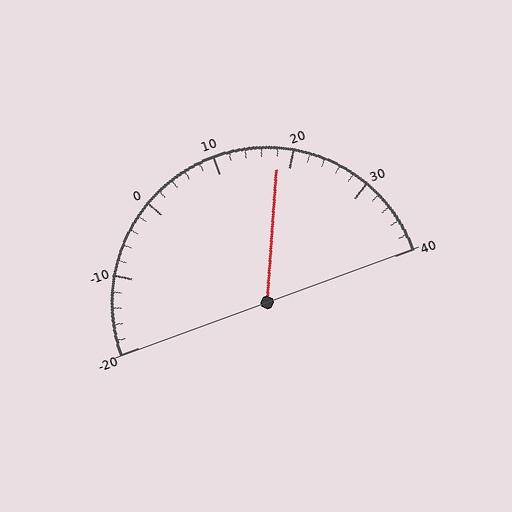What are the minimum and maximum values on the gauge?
The gauge ranges from -20 to 40.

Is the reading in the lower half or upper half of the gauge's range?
The reading is in the upper half of the range (-20 to 40).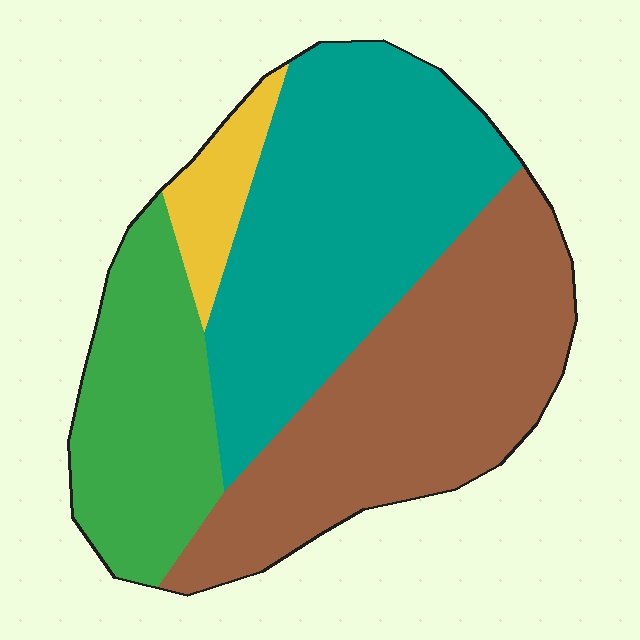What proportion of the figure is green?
Green covers roughly 20% of the figure.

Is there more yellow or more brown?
Brown.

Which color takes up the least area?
Yellow, at roughly 5%.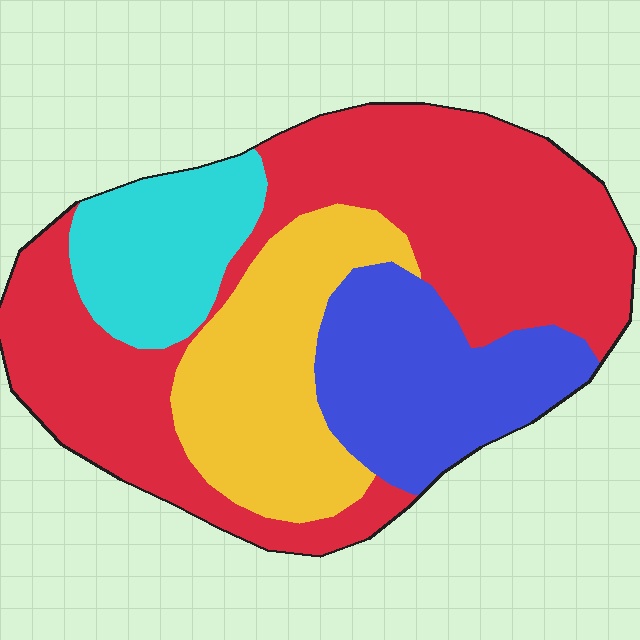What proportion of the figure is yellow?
Yellow takes up less than a quarter of the figure.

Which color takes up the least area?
Cyan, at roughly 15%.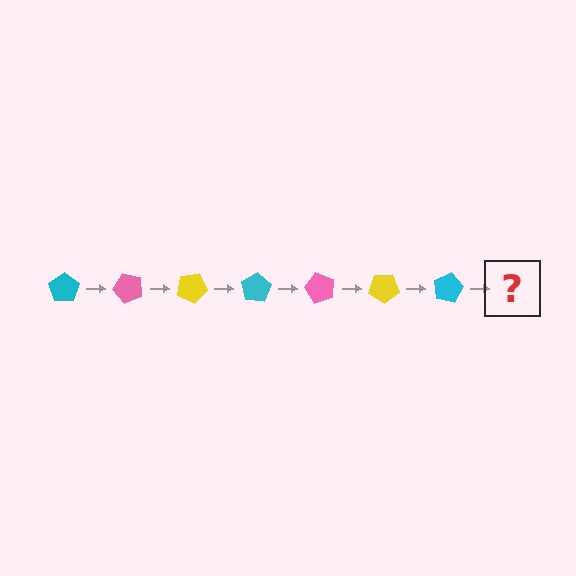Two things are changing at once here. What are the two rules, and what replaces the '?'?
The two rules are that it rotates 50 degrees each step and the color cycles through cyan, pink, and yellow. The '?' should be a pink pentagon, rotated 350 degrees from the start.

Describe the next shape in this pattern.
It should be a pink pentagon, rotated 350 degrees from the start.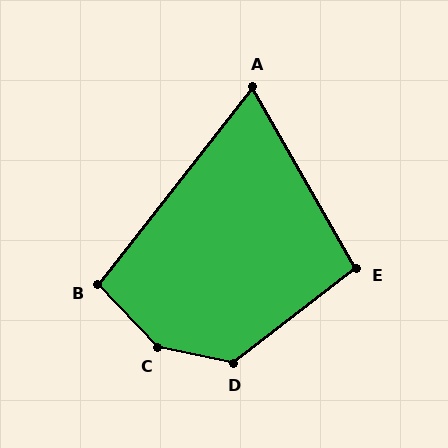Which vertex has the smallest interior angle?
A, at approximately 68 degrees.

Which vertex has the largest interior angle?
C, at approximately 146 degrees.